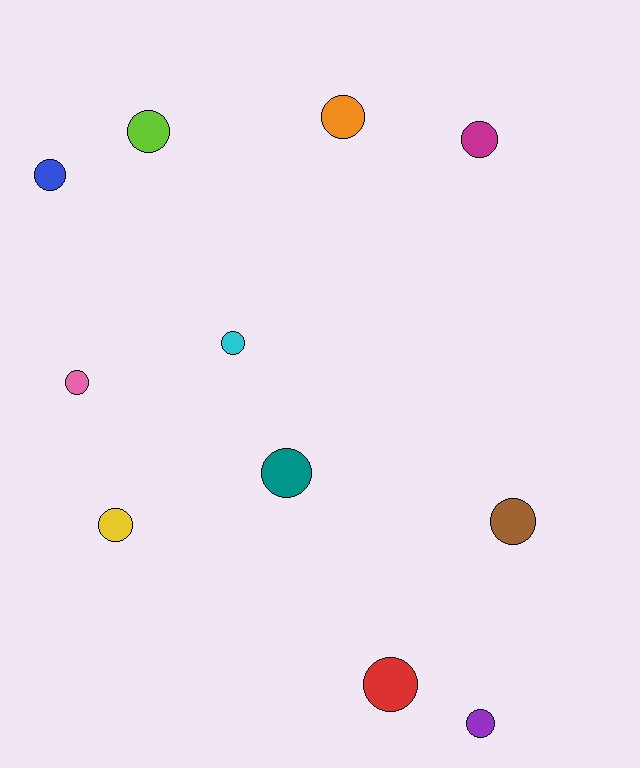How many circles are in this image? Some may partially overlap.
There are 11 circles.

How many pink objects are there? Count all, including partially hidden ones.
There is 1 pink object.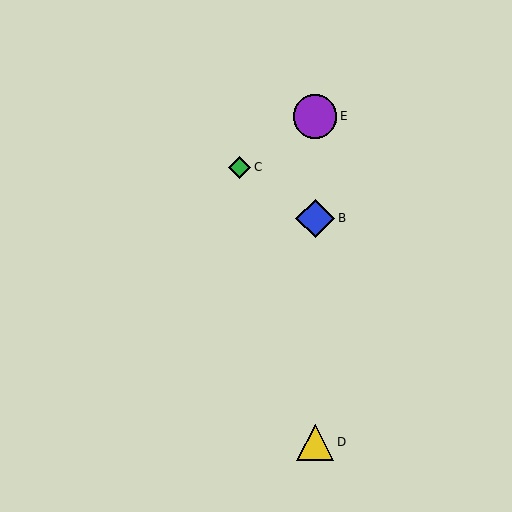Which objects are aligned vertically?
Objects A, B, D, E are aligned vertically.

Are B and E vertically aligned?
Yes, both are at x≈315.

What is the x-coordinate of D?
Object D is at x≈315.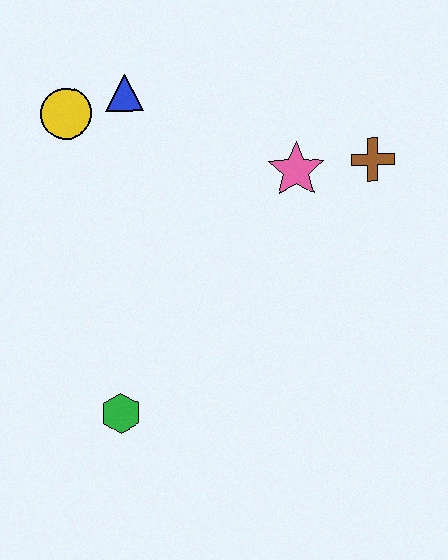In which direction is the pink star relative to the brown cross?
The pink star is to the left of the brown cross.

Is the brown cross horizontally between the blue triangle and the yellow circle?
No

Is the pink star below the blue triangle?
Yes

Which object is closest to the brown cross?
The pink star is closest to the brown cross.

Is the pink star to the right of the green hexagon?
Yes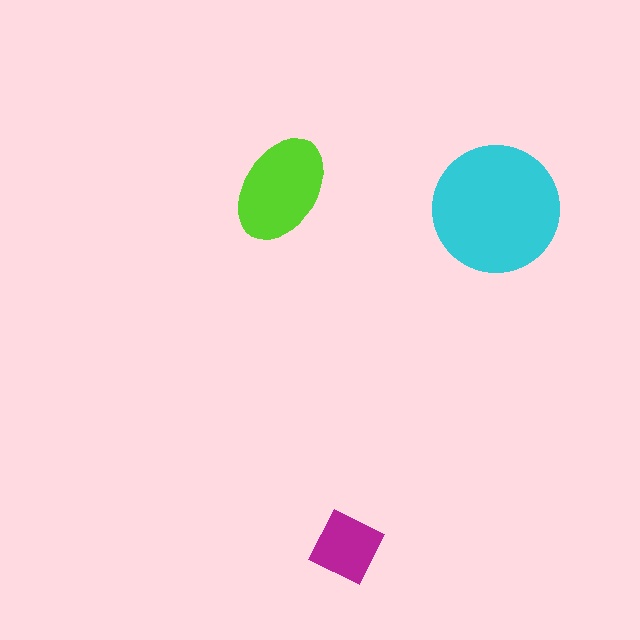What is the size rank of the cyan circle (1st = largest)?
1st.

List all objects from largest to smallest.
The cyan circle, the lime ellipse, the magenta square.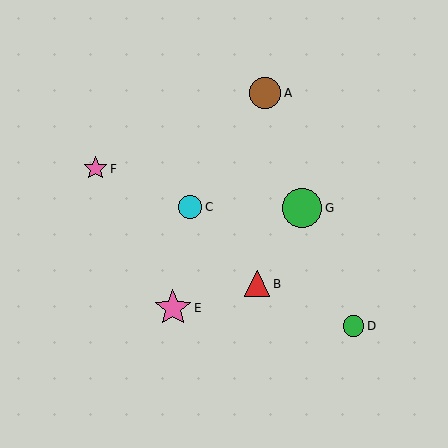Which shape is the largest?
The green circle (labeled G) is the largest.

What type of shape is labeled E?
Shape E is a pink star.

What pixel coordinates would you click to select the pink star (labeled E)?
Click at (173, 308) to select the pink star E.